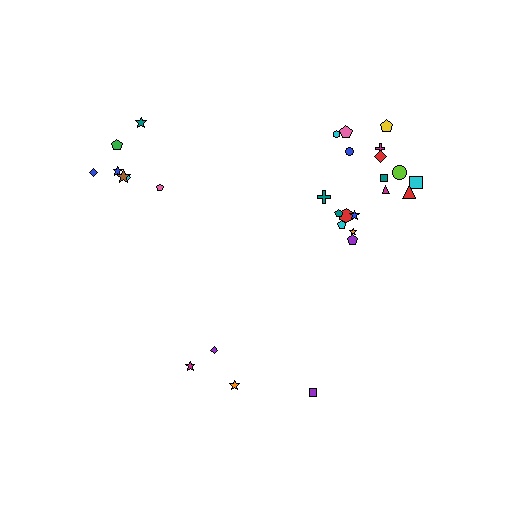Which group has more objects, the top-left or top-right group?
The top-right group.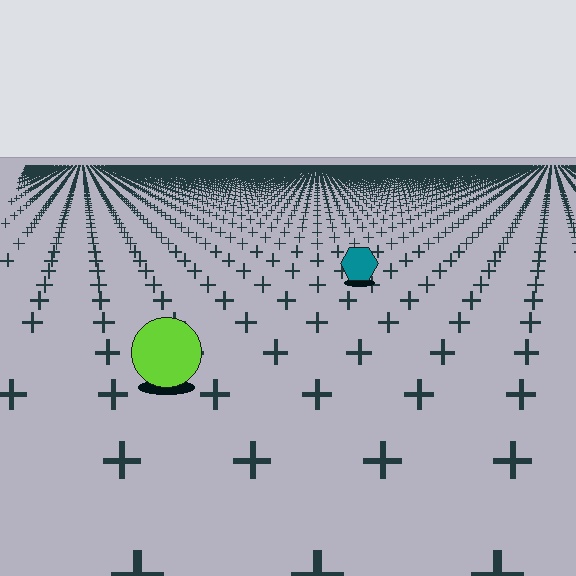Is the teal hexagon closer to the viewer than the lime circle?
No. The lime circle is closer — you can tell from the texture gradient: the ground texture is coarser near it.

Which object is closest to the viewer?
The lime circle is closest. The texture marks near it are larger and more spread out.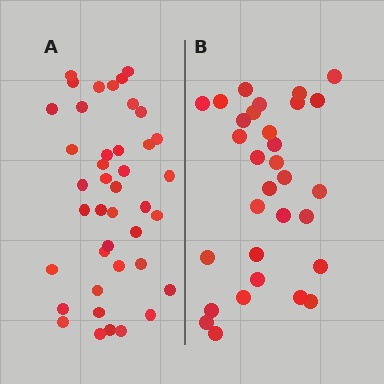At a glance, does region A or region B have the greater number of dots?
Region A (the left region) has more dots.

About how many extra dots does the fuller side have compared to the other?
Region A has roughly 10 or so more dots than region B.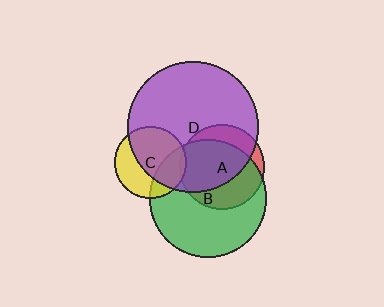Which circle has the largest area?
Circle D (purple).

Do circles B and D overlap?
Yes.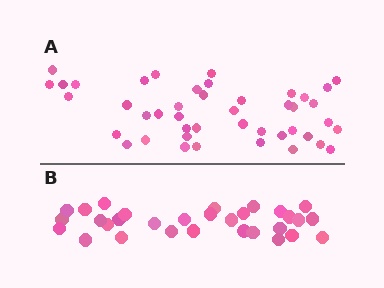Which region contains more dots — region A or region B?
Region A (the top region) has more dots.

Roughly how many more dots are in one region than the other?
Region A has approximately 15 more dots than region B.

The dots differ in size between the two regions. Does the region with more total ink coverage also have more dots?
No. Region B has more total ink coverage because its dots are larger, but region A actually contains more individual dots. Total area can be misleading — the number of items is what matters here.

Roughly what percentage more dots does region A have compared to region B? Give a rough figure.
About 40% more.